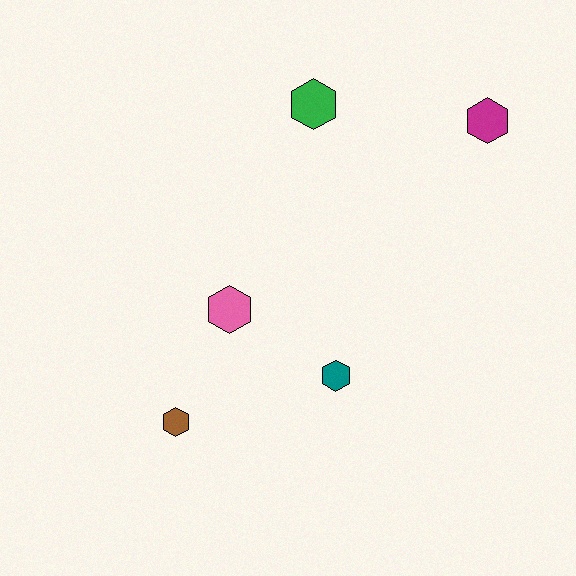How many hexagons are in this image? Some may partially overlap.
There are 5 hexagons.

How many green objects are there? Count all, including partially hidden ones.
There is 1 green object.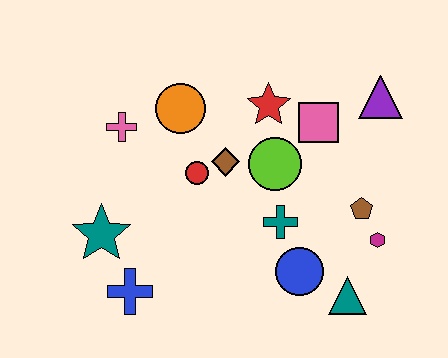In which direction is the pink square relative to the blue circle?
The pink square is above the blue circle.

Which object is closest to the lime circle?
The brown diamond is closest to the lime circle.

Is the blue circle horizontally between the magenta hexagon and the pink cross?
Yes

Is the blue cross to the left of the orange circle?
Yes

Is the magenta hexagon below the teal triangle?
No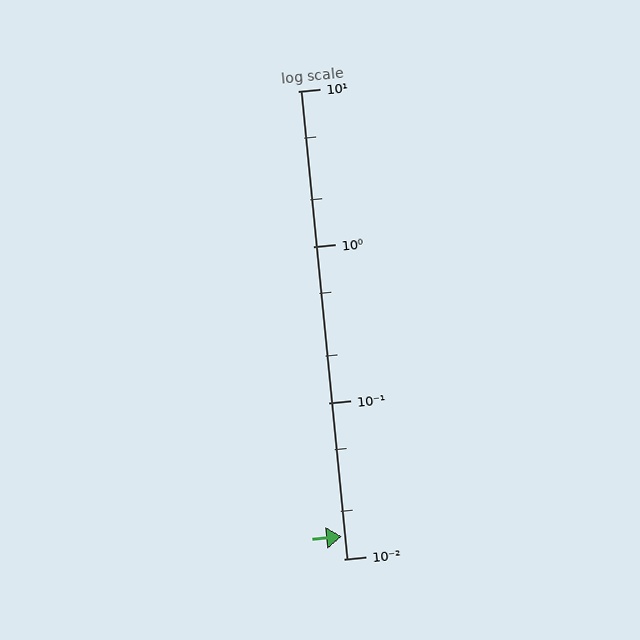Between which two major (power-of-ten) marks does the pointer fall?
The pointer is between 0.01 and 0.1.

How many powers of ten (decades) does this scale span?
The scale spans 3 decades, from 0.01 to 10.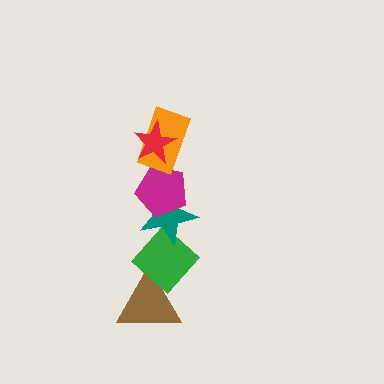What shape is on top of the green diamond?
The teal star is on top of the green diamond.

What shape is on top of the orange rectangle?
The red star is on top of the orange rectangle.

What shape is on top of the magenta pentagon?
The orange rectangle is on top of the magenta pentagon.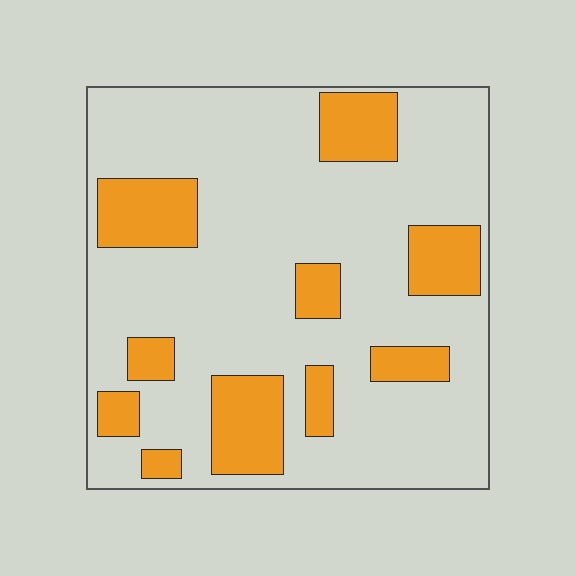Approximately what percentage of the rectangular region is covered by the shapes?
Approximately 25%.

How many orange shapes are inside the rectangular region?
10.